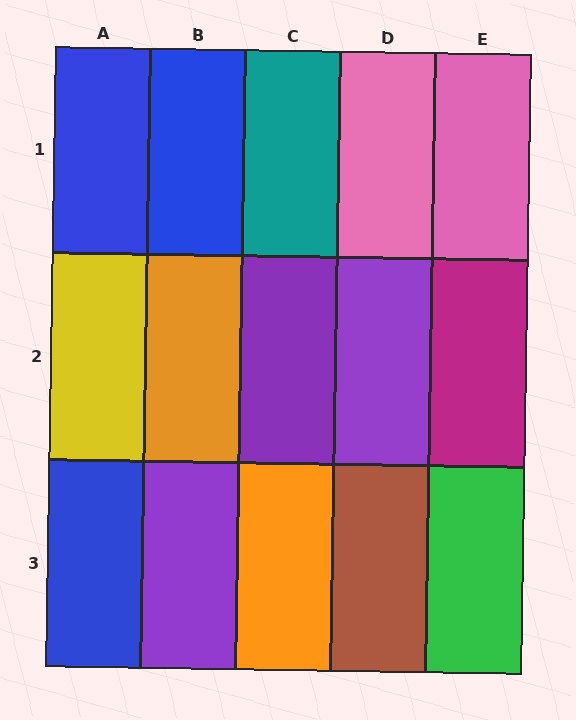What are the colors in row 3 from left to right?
Blue, purple, orange, brown, green.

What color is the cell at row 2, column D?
Purple.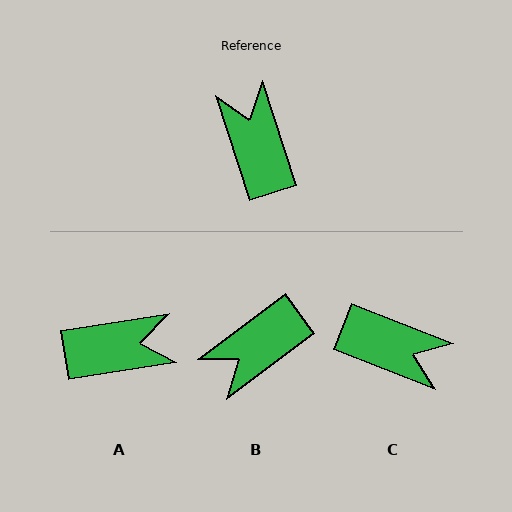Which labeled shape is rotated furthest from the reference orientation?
C, about 130 degrees away.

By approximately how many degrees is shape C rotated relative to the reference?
Approximately 130 degrees clockwise.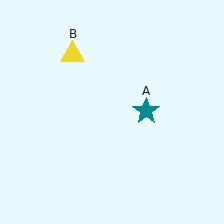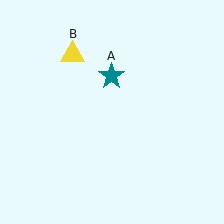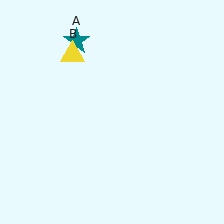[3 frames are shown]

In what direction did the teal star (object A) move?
The teal star (object A) moved up and to the left.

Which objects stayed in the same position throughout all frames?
Yellow triangle (object B) remained stationary.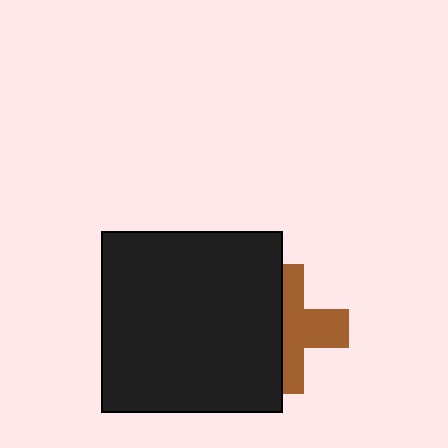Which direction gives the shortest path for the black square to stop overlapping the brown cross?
Moving left gives the shortest separation.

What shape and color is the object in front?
The object in front is a black square.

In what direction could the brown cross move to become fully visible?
The brown cross could move right. That would shift it out from behind the black square entirely.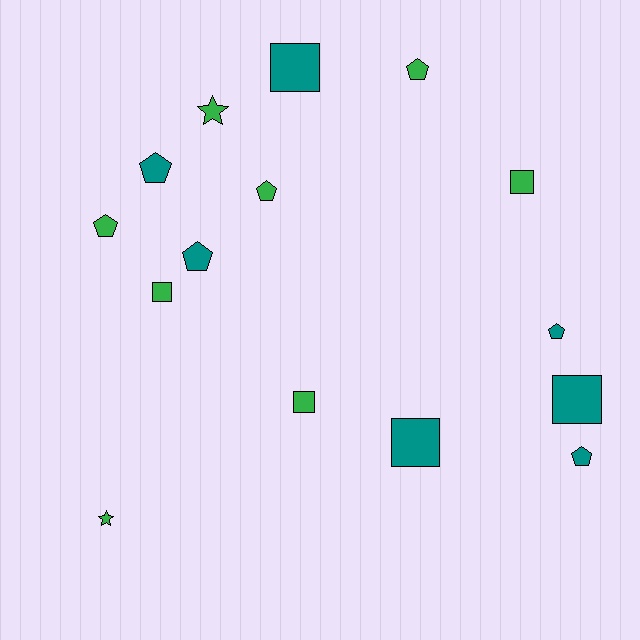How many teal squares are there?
There are 3 teal squares.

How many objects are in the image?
There are 15 objects.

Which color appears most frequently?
Green, with 8 objects.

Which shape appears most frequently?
Pentagon, with 7 objects.